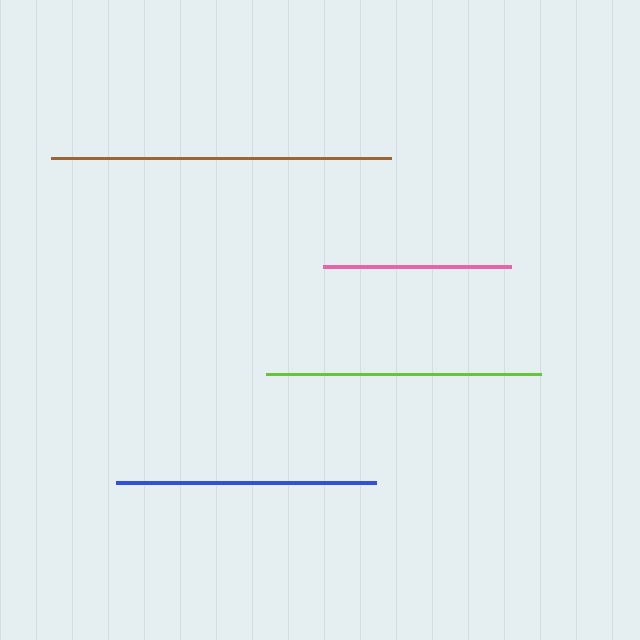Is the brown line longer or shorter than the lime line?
The brown line is longer than the lime line.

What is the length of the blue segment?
The blue segment is approximately 261 pixels long.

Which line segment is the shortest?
The pink line is the shortest at approximately 187 pixels.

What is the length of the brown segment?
The brown segment is approximately 341 pixels long.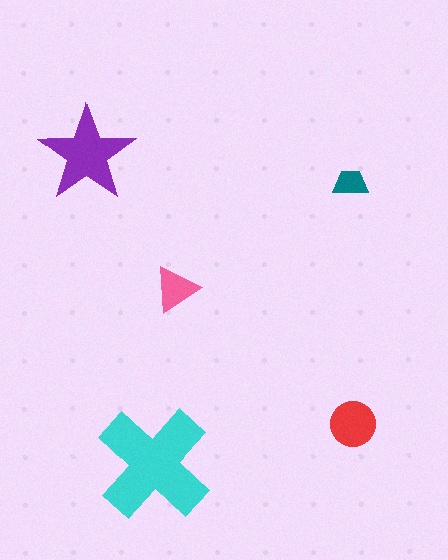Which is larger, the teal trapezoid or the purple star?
The purple star.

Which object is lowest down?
The cyan cross is bottommost.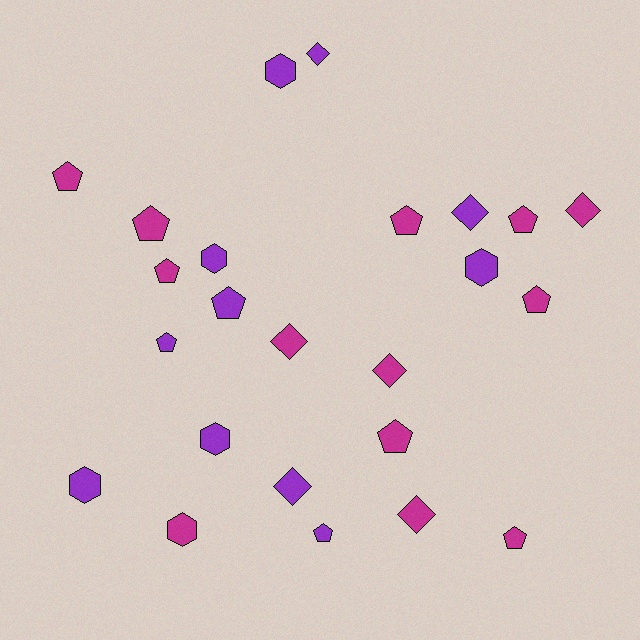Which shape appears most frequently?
Pentagon, with 11 objects.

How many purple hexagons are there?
There are 5 purple hexagons.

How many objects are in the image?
There are 24 objects.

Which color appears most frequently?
Magenta, with 13 objects.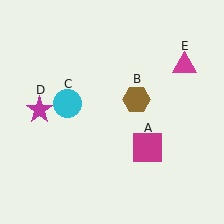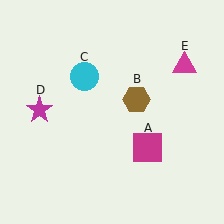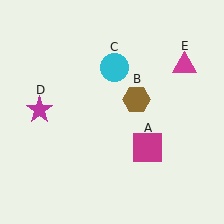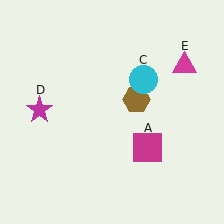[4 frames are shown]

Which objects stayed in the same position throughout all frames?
Magenta square (object A) and brown hexagon (object B) and magenta star (object D) and magenta triangle (object E) remained stationary.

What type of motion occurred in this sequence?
The cyan circle (object C) rotated clockwise around the center of the scene.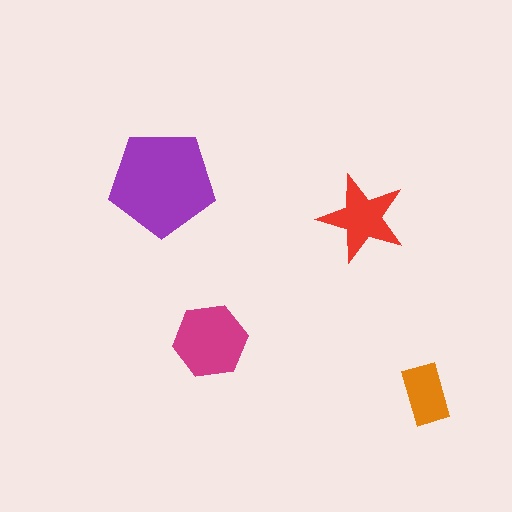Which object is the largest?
The purple pentagon.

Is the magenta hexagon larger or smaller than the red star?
Larger.